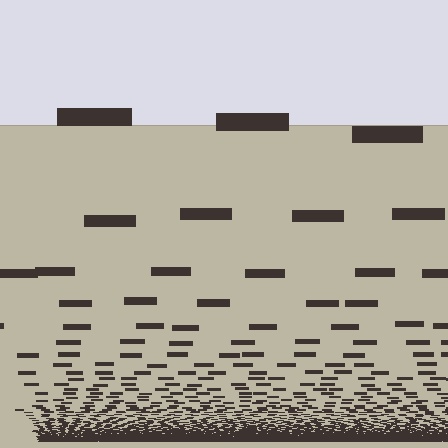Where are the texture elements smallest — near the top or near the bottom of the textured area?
Near the bottom.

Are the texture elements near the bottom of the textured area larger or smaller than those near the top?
Smaller. The gradient is inverted — elements near the bottom are smaller and denser.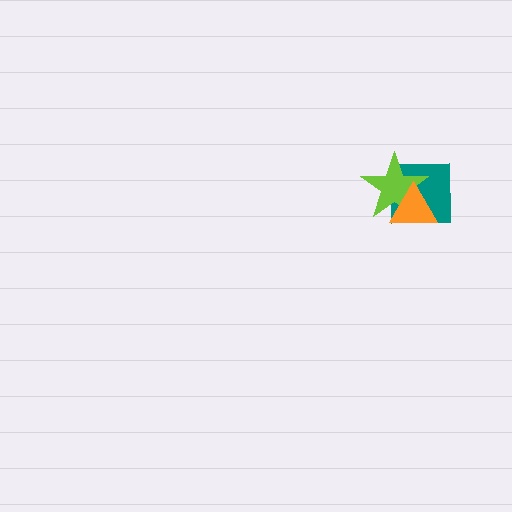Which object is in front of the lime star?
The orange triangle is in front of the lime star.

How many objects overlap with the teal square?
2 objects overlap with the teal square.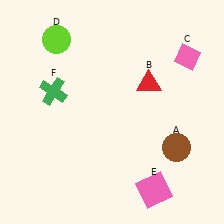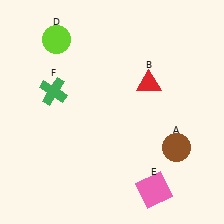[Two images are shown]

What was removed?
The pink diamond (C) was removed in Image 2.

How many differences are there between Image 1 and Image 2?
There is 1 difference between the two images.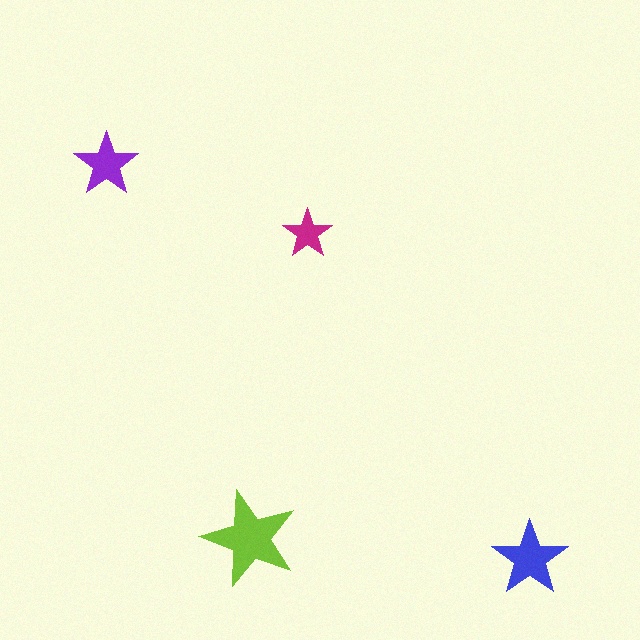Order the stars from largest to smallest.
the lime one, the blue one, the purple one, the magenta one.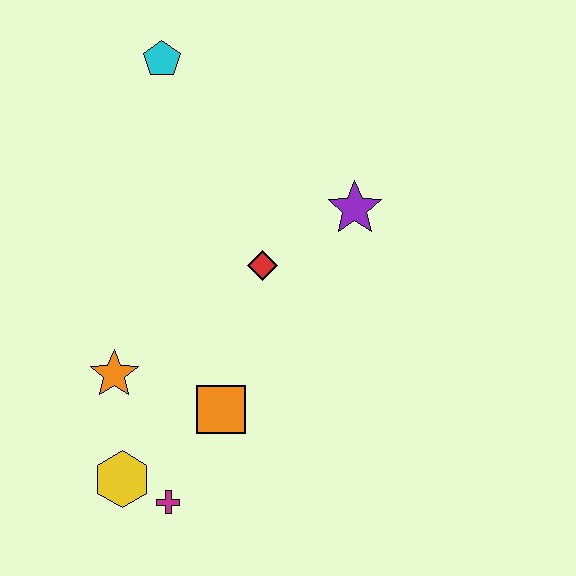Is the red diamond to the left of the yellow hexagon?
No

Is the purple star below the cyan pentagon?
Yes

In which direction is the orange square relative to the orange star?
The orange square is to the right of the orange star.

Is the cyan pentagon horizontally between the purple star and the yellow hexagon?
Yes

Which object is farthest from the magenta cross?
The cyan pentagon is farthest from the magenta cross.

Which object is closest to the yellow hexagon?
The magenta cross is closest to the yellow hexagon.